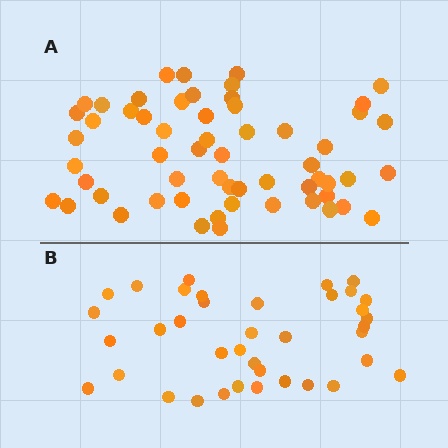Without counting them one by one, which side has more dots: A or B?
Region A (the top region) has more dots.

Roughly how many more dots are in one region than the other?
Region A has approximately 20 more dots than region B.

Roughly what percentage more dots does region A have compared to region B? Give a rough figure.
About 55% more.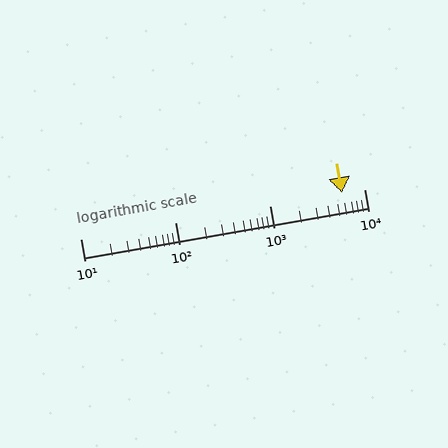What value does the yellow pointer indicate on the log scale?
The pointer indicates approximately 5800.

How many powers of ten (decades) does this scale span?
The scale spans 3 decades, from 10 to 10000.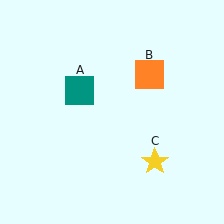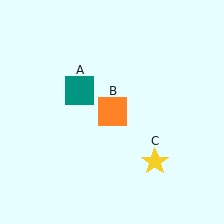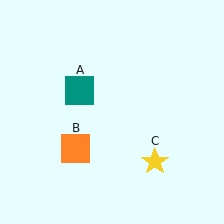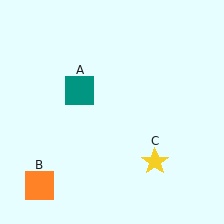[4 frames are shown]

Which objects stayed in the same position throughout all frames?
Teal square (object A) and yellow star (object C) remained stationary.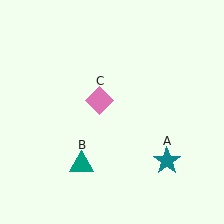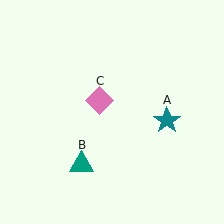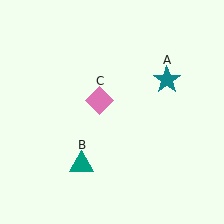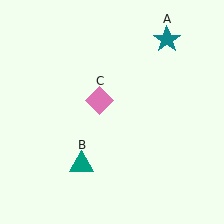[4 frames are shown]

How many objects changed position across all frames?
1 object changed position: teal star (object A).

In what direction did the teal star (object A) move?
The teal star (object A) moved up.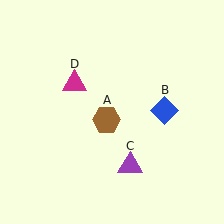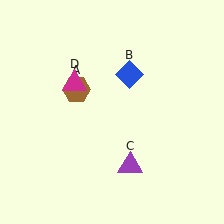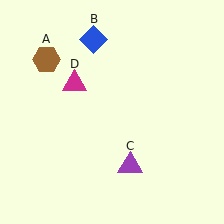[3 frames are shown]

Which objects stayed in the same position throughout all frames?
Purple triangle (object C) and magenta triangle (object D) remained stationary.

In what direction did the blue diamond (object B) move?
The blue diamond (object B) moved up and to the left.